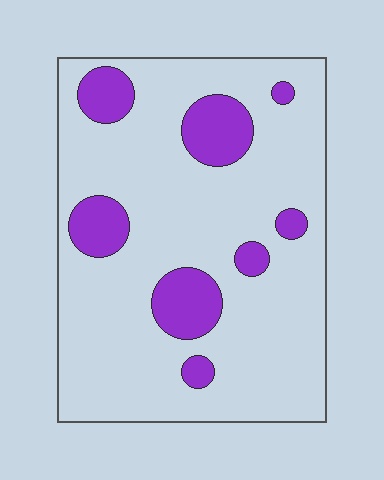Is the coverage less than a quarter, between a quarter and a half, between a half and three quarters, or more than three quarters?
Less than a quarter.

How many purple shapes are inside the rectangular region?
8.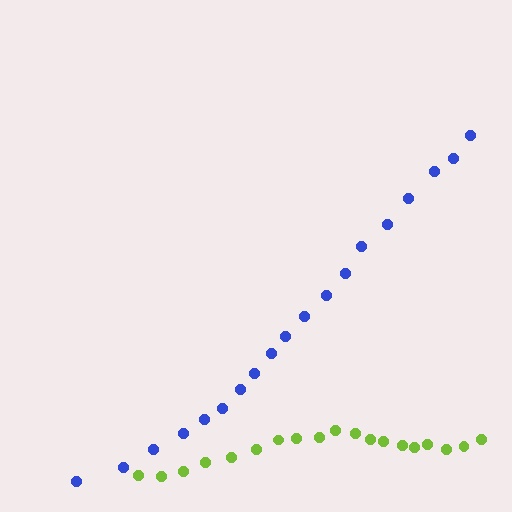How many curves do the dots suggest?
There are 2 distinct paths.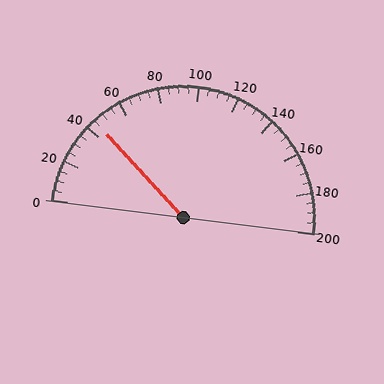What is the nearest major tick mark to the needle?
The nearest major tick mark is 40.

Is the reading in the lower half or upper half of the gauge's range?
The reading is in the lower half of the range (0 to 200).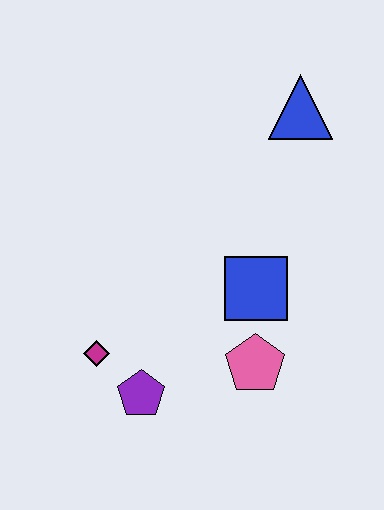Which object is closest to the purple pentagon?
The magenta diamond is closest to the purple pentagon.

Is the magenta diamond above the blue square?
No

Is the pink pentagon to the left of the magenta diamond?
No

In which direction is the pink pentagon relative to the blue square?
The pink pentagon is below the blue square.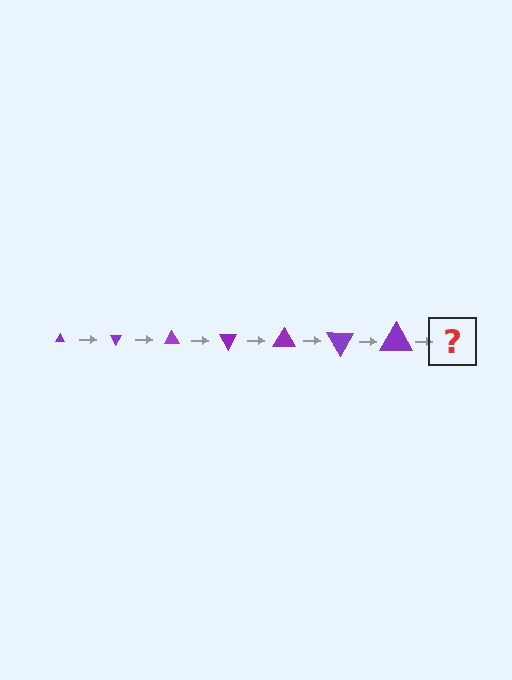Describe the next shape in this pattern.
It should be a triangle, larger than the previous one and rotated 420 degrees from the start.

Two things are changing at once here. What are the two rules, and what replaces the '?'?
The two rules are that the triangle grows larger each step and it rotates 60 degrees each step. The '?' should be a triangle, larger than the previous one and rotated 420 degrees from the start.